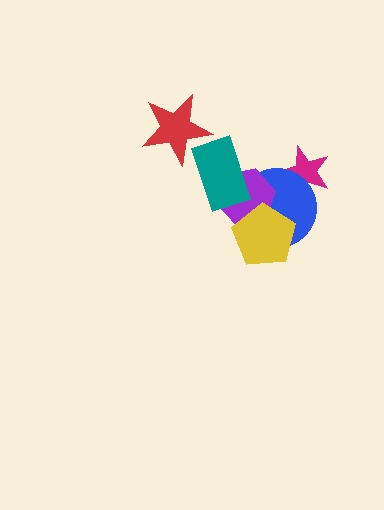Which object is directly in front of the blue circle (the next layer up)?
The purple hexagon is directly in front of the blue circle.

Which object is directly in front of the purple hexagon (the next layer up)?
The yellow pentagon is directly in front of the purple hexagon.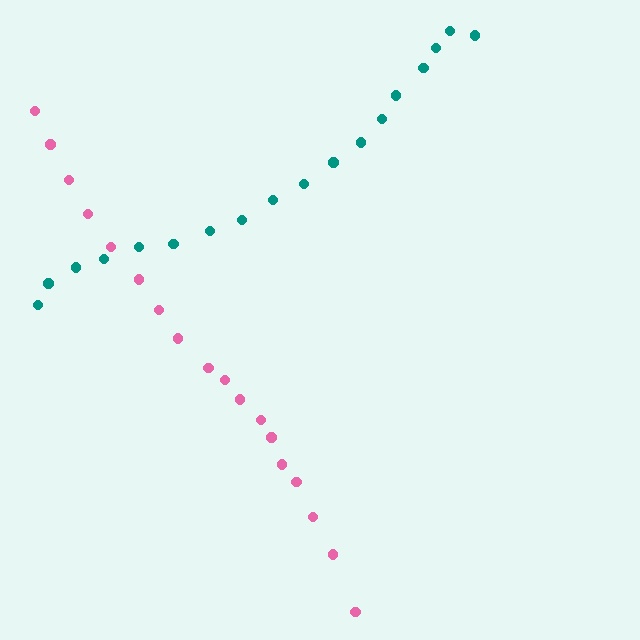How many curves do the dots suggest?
There are 2 distinct paths.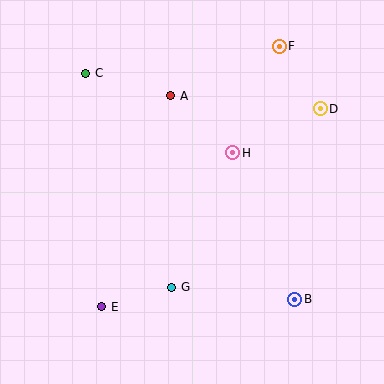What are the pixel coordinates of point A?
Point A is at (171, 96).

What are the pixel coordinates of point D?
Point D is at (320, 109).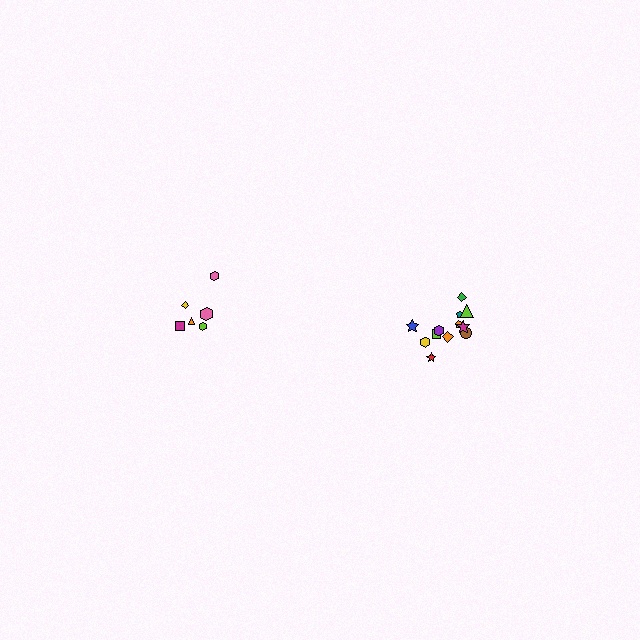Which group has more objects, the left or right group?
The right group.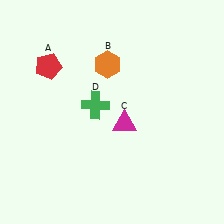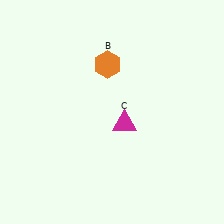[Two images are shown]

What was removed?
The red pentagon (A), the green cross (D) were removed in Image 2.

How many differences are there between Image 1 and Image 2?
There are 2 differences between the two images.